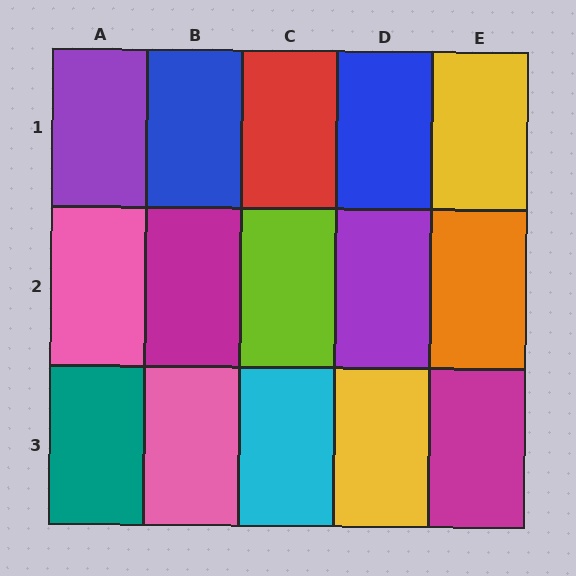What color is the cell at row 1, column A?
Purple.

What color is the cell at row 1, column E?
Yellow.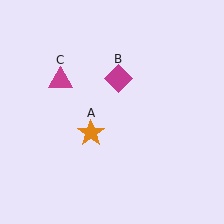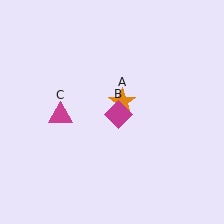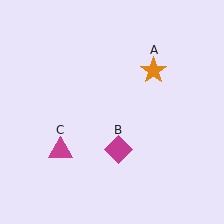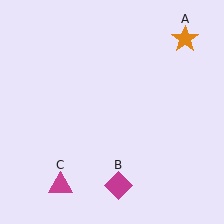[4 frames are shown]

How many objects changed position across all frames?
3 objects changed position: orange star (object A), magenta diamond (object B), magenta triangle (object C).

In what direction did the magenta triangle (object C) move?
The magenta triangle (object C) moved down.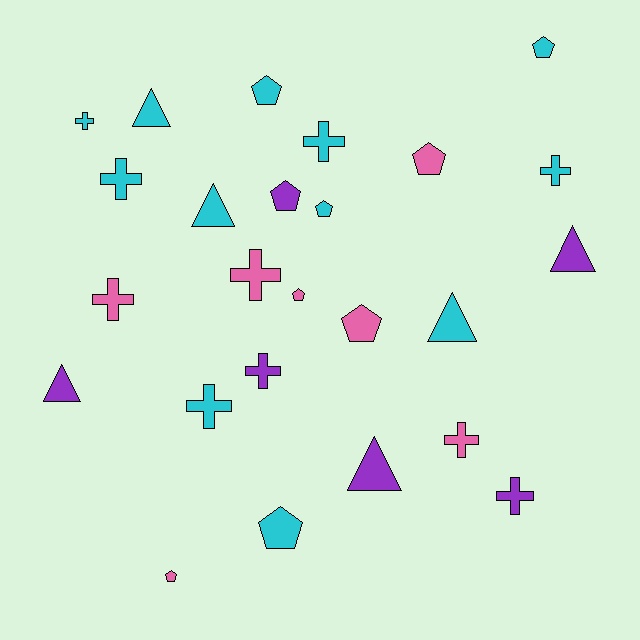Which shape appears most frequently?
Cross, with 10 objects.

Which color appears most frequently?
Cyan, with 12 objects.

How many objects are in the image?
There are 25 objects.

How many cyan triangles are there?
There are 3 cyan triangles.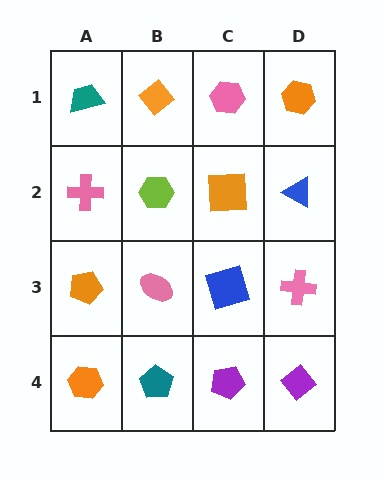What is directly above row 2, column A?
A teal trapezoid.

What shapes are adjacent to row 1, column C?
An orange square (row 2, column C), an orange diamond (row 1, column B), an orange hexagon (row 1, column D).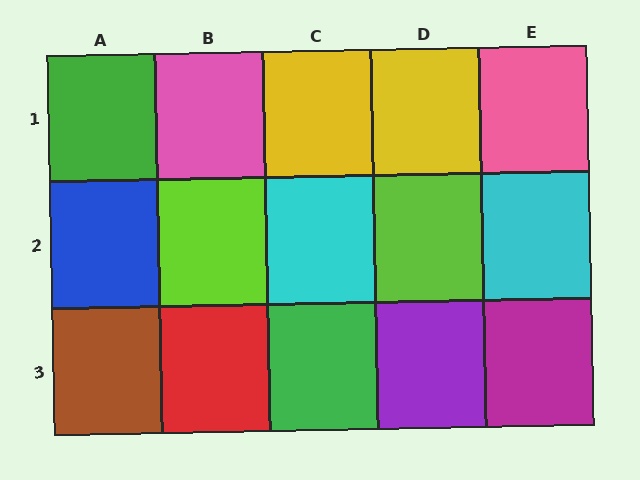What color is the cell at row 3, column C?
Green.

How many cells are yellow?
2 cells are yellow.